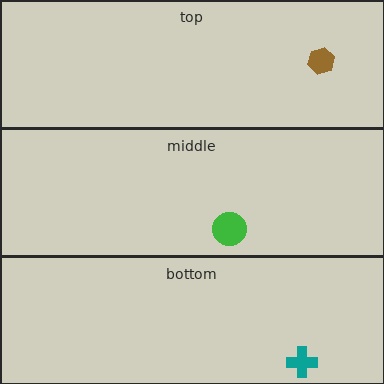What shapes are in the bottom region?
The teal cross.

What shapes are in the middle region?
The green circle.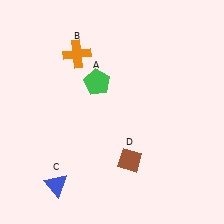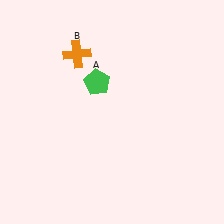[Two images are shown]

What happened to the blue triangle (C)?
The blue triangle (C) was removed in Image 2. It was in the bottom-left area of Image 1.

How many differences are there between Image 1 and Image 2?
There are 2 differences between the two images.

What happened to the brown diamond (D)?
The brown diamond (D) was removed in Image 2. It was in the bottom-right area of Image 1.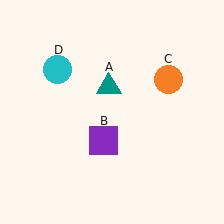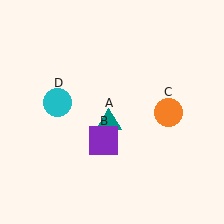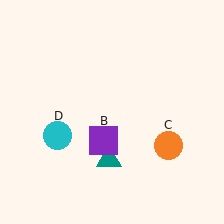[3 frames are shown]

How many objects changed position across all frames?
3 objects changed position: teal triangle (object A), orange circle (object C), cyan circle (object D).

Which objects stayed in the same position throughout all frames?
Purple square (object B) remained stationary.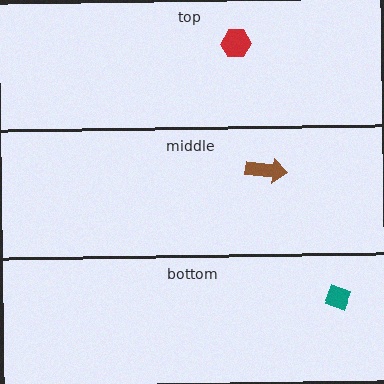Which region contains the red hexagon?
The top region.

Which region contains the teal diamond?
The bottom region.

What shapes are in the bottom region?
The teal diamond.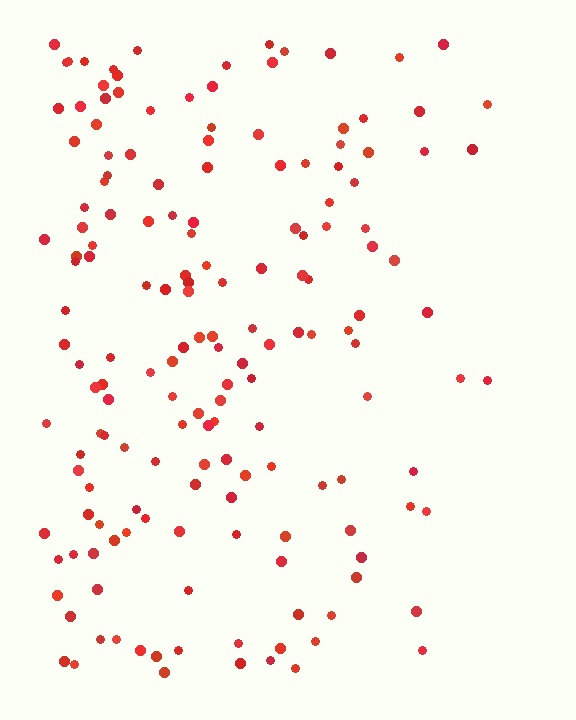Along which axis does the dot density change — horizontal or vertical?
Horizontal.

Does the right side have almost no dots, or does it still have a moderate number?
Still a moderate number, just noticeably fewer than the left.